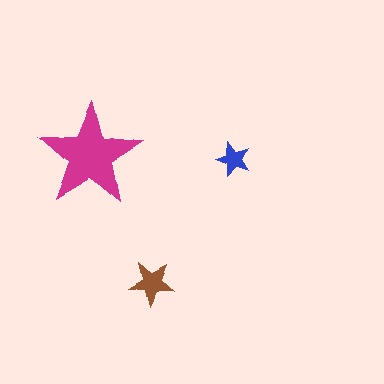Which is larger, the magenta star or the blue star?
The magenta one.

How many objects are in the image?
There are 3 objects in the image.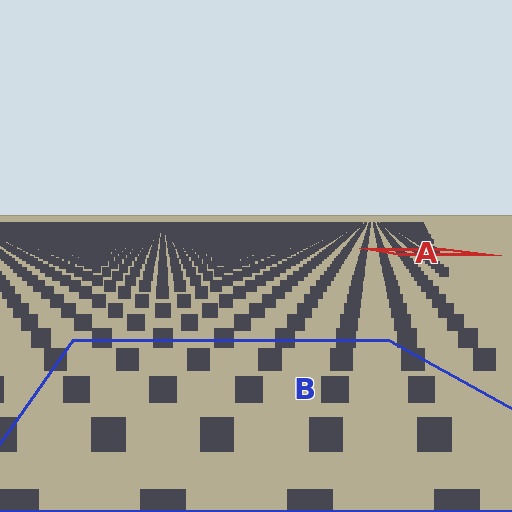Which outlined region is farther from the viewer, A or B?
Region A is farther from the viewer — the texture elements inside it appear smaller and more densely packed.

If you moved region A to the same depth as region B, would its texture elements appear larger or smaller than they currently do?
They would appear larger. At a closer depth, the same texture elements are projected at a bigger on-screen size.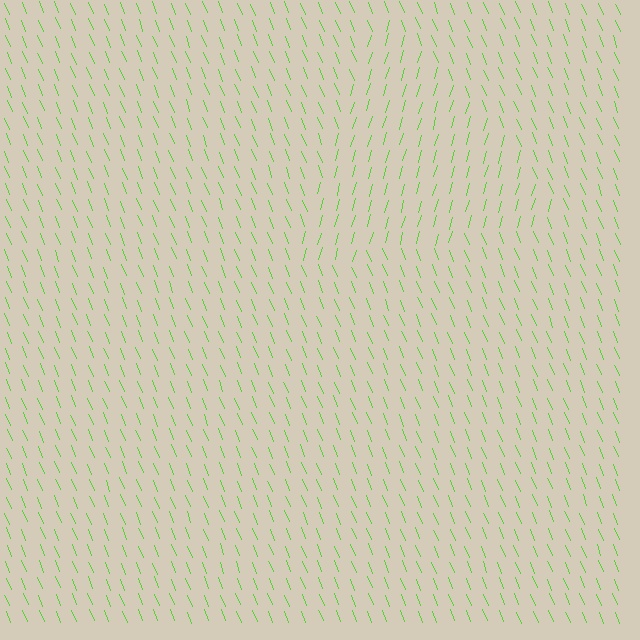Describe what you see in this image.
The image is filled with small lime line segments. A triangle region in the image has lines oriented differently from the surrounding lines, creating a visible texture boundary.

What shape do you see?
I see a triangle.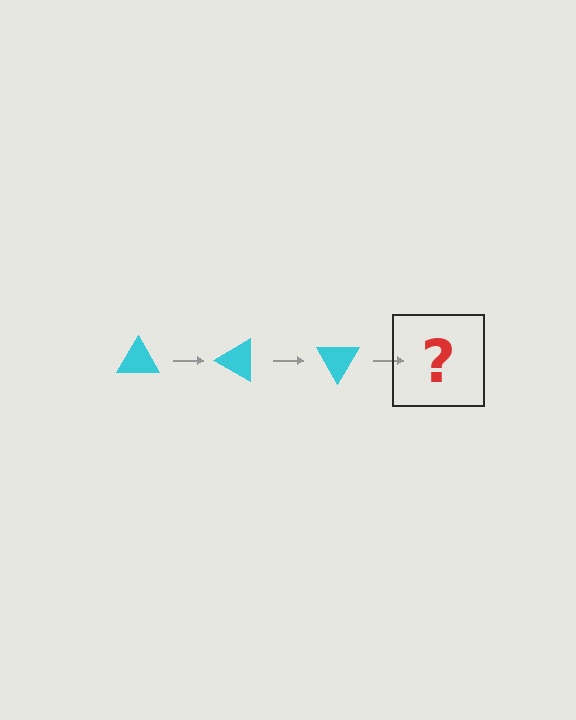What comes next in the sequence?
The next element should be a cyan triangle rotated 90 degrees.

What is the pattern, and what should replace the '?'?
The pattern is that the triangle rotates 30 degrees each step. The '?' should be a cyan triangle rotated 90 degrees.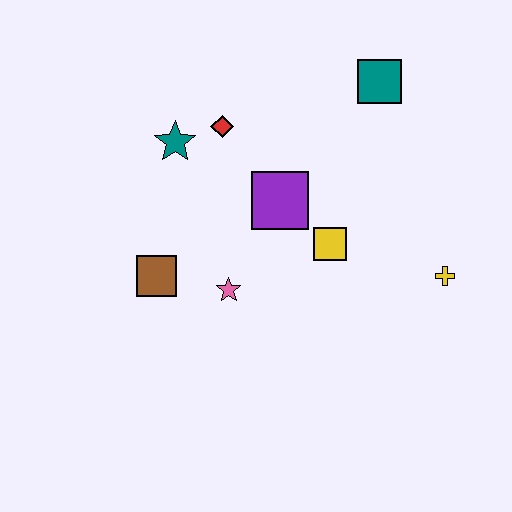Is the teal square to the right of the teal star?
Yes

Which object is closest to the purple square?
The yellow square is closest to the purple square.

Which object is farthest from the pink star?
The teal square is farthest from the pink star.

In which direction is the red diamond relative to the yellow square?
The red diamond is above the yellow square.